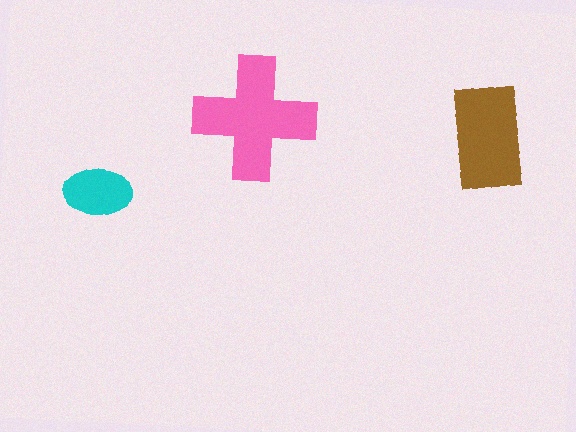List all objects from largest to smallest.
The pink cross, the brown rectangle, the cyan ellipse.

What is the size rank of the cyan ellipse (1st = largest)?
3rd.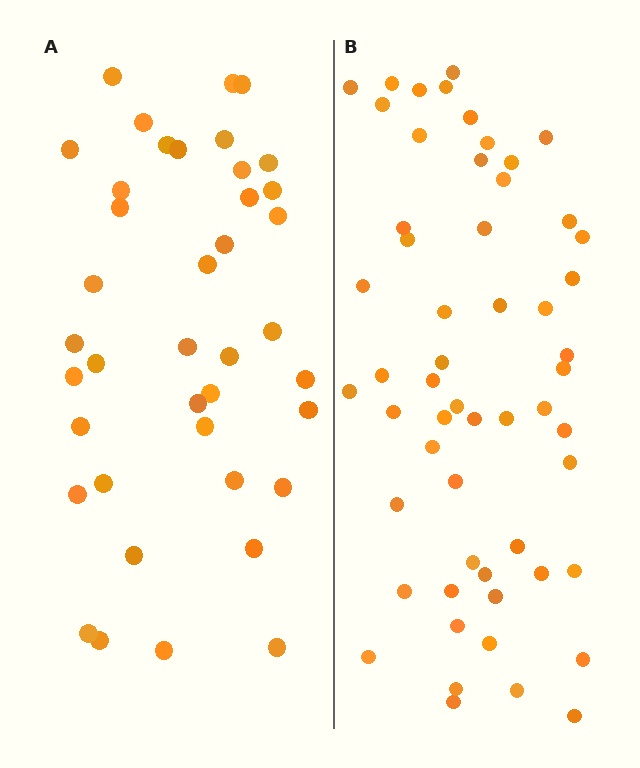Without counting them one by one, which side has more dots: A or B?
Region B (the right region) has more dots.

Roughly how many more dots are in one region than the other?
Region B has approximately 15 more dots than region A.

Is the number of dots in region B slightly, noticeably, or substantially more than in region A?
Region B has noticeably more, but not dramatically so. The ratio is roughly 1.4 to 1.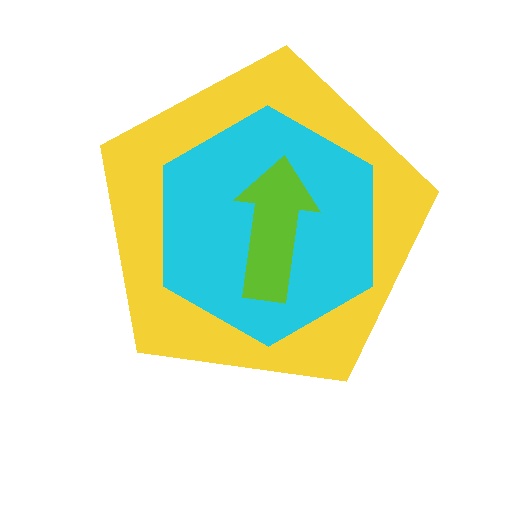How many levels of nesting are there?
3.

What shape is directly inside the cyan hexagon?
The lime arrow.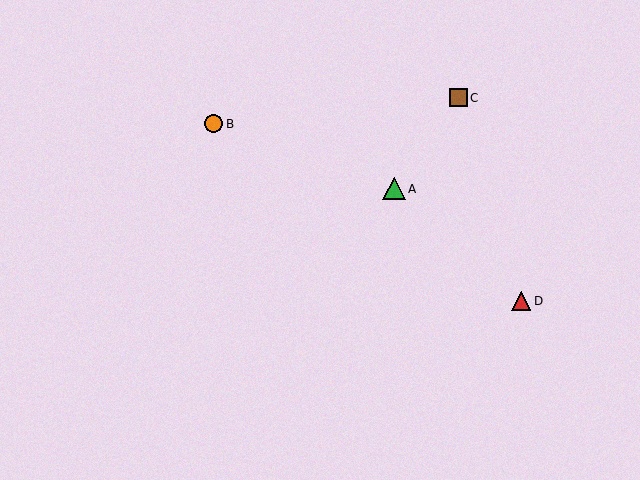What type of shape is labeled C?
Shape C is a brown square.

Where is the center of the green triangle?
The center of the green triangle is at (394, 189).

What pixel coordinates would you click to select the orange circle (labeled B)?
Click at (214, 124) to select the orange circle B.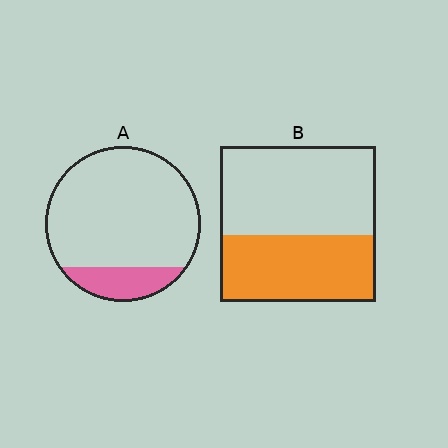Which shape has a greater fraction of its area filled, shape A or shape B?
Shape B.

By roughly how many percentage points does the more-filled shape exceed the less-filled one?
By roughly 25 percentage points (B over A).